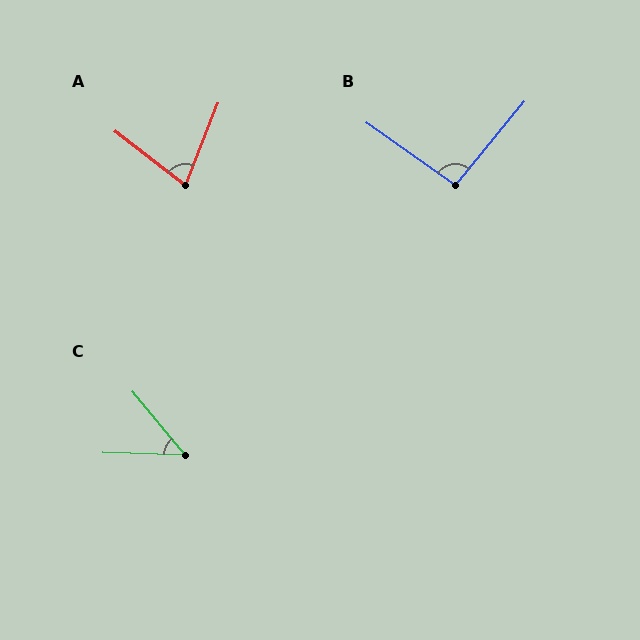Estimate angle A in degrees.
Approximately 74 degrees.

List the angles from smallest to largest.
C (49°), A (74°), B (94°).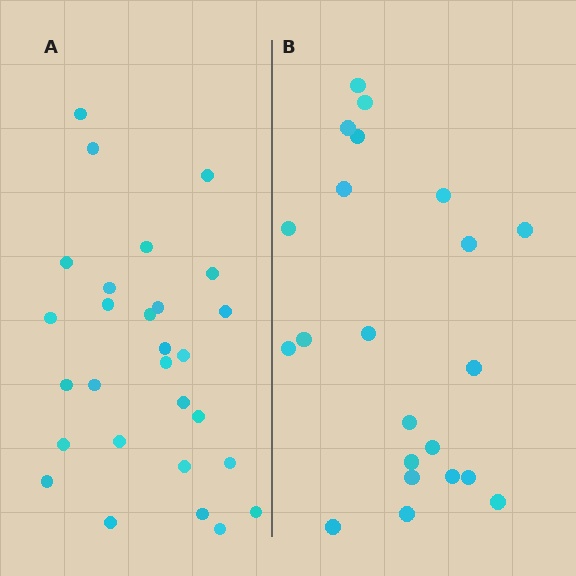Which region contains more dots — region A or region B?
Region A (the left region) has more dots.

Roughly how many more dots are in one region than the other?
Region A has about 6 more dots than region B.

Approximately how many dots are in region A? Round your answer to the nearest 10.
About 30 dots. (The exact count is 28, which rounds to 30.)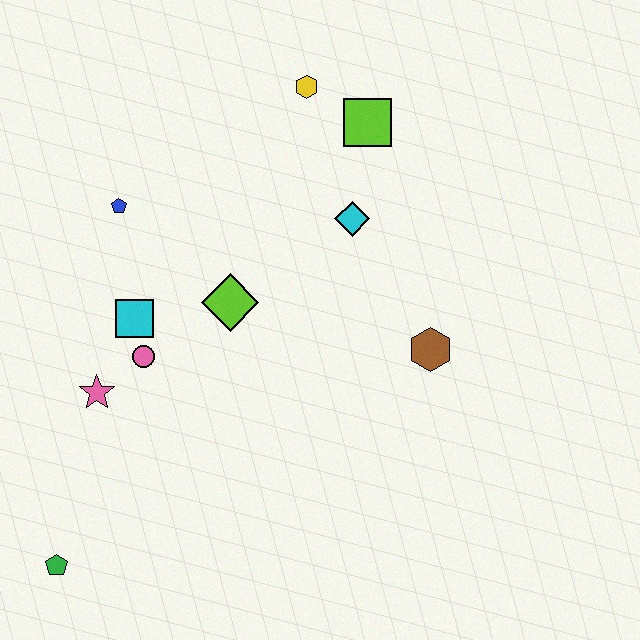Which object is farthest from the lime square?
The green pentagon is farthest from the lime square.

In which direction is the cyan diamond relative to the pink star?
The cyan diamond is to the right of the pink star.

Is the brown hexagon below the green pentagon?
No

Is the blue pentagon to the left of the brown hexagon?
Yes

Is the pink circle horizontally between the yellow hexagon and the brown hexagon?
No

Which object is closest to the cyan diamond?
The lime square is closest to the cyan diamond.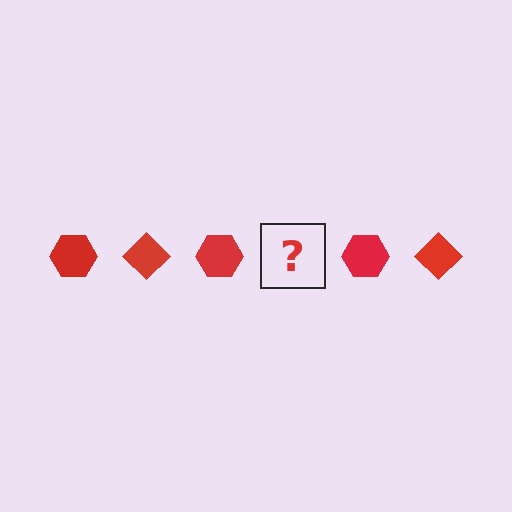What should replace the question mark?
The question mark should be replaced with a red diamond.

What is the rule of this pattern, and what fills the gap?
The rule is that the pattern cycles through hexagon, diamond shapes in red. The gap should be filled with a red diamond.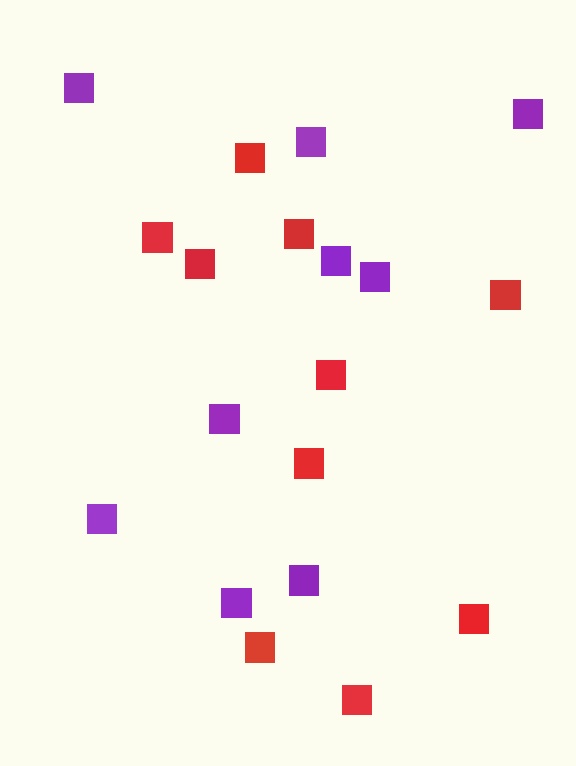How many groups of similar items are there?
There are 2 groups: one group of red squares (10) and one group of purple squares (9).